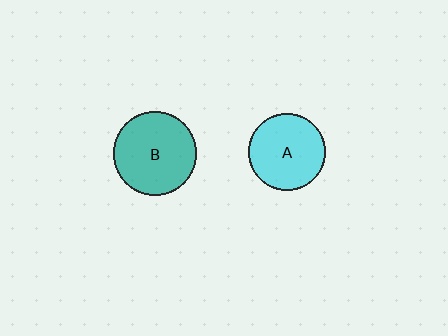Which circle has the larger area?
Circle B (teal).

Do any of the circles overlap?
No, none of the circles overlap.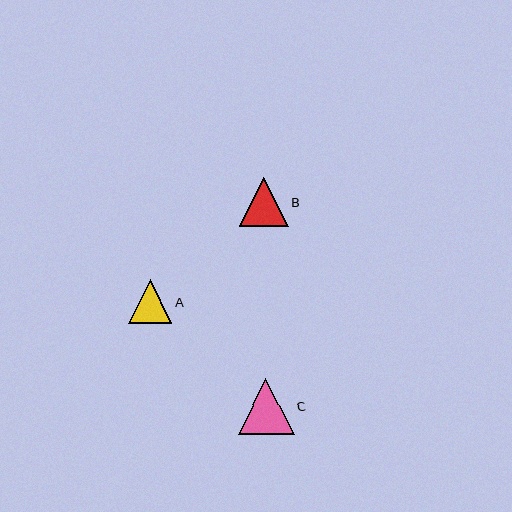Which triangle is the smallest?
Triangle A is the smallest with a size of approximately 44 pixels.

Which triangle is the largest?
Triangle C is the largest with a size of approximately 55 pixels.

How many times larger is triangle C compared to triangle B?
Triangle C is approximately 1.1 times the size of triangle B.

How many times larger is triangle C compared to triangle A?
Triangle C is approximately 1.3 times the size of triangle A.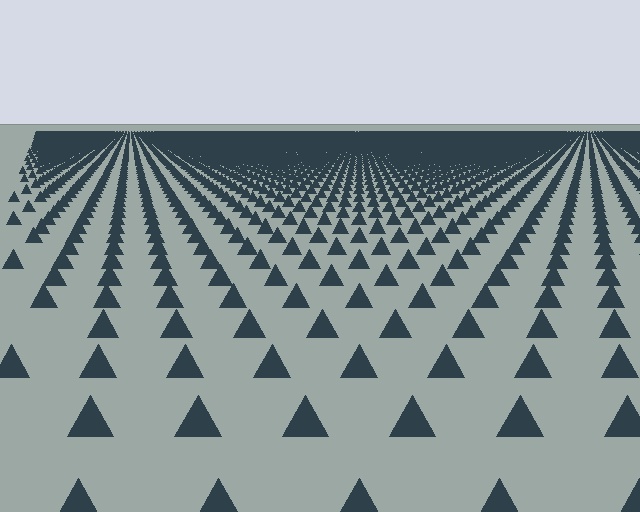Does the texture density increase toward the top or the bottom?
Density increases toward the top.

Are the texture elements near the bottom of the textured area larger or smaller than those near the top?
Larger. Near the bottom, elements are closer to the viewer and appear at a bigger on-screen size.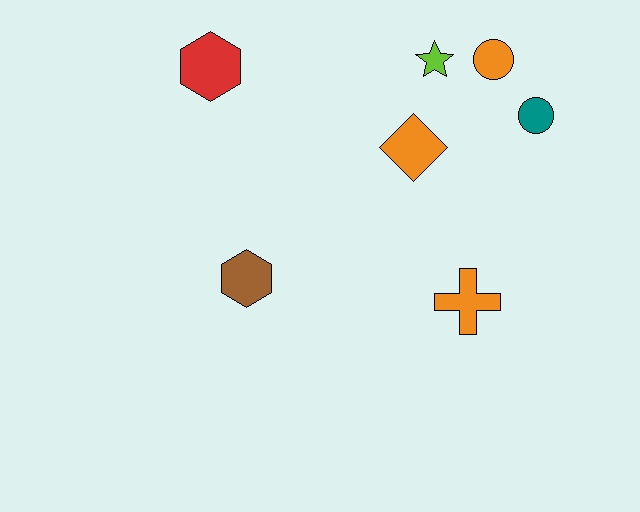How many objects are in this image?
There are 7 objects.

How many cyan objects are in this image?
There are no cyan objects.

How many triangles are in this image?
There are no triangles.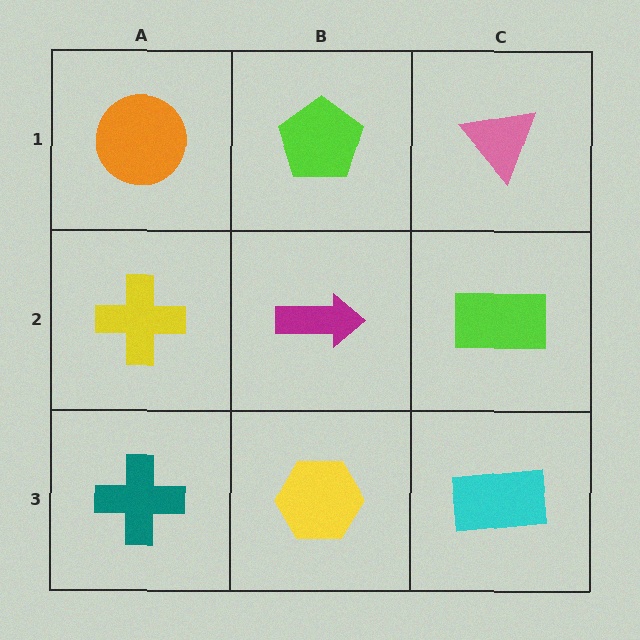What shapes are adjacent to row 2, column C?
A pink triangle (row 1, column C), a cyan rectangle (row 3, column C), a magenta arrow (row 2, column B).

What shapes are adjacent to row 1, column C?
A lime rectangle (row 2, column C), a lime pentagon (row 1, column B).